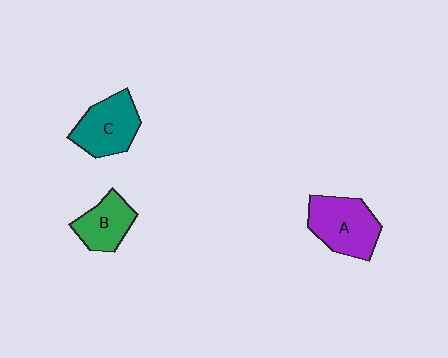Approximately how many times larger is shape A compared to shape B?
Approximately 1.4 times.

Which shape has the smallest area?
Shape B (green).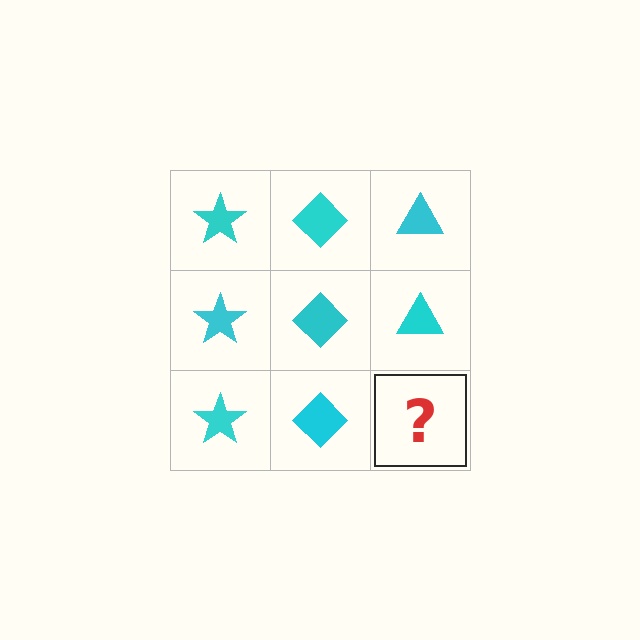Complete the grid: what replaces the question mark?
The question mark should be replaced with a cyan triangle.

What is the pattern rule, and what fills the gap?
The rule is that each column has a consistent shape. The gap should be filled with a cyan triangle.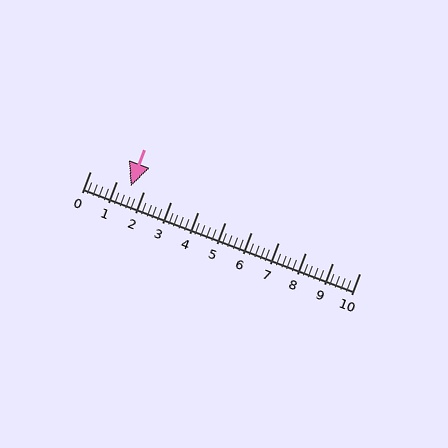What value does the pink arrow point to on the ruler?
The pink arrow points to approximately 1.5.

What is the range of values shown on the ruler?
The ruler shows values from 0 to 10.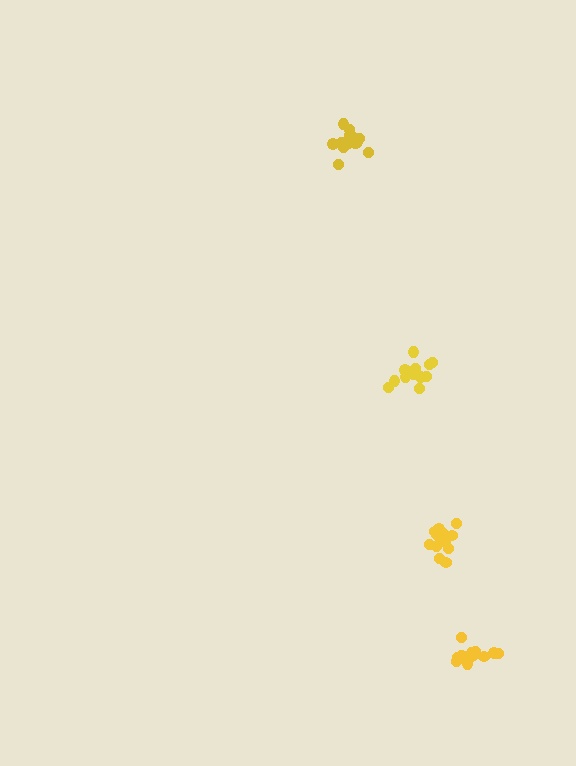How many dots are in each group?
Group 1: 15 dots, Group 2: 13 dots, Group 3: 13 dots, Group 4: 12 dots (53 total).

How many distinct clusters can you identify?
There are 4 distinct clusters.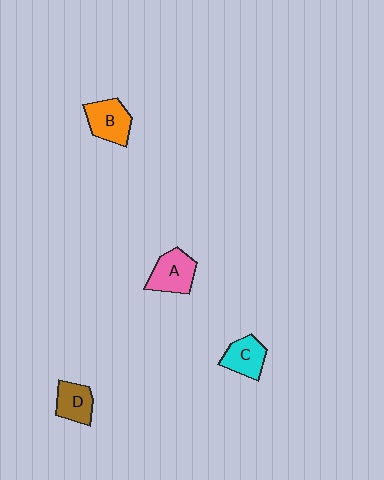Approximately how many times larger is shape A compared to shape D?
Approximately 1.3 times.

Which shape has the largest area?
Shape A (pink).